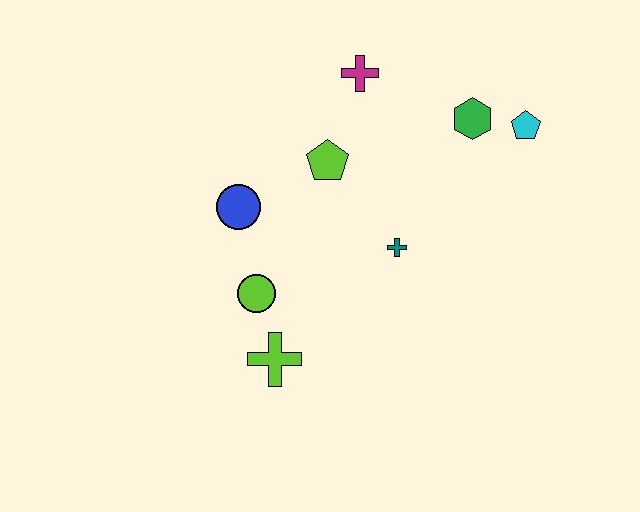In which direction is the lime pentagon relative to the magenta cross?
The lime pentagon is below the magenta cross.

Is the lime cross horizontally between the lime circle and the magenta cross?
Yes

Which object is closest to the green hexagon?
The cyan pentagon is closest to the green hexagon.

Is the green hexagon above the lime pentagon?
Yes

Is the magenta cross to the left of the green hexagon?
Yes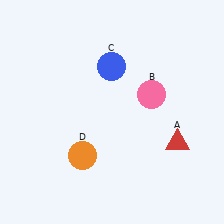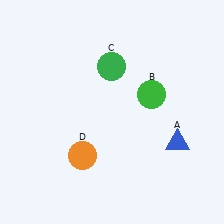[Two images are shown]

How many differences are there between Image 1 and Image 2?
There are 3 differences between the two images.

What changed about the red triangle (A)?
In Image 1, A is red. In Image 2, it changed to blue.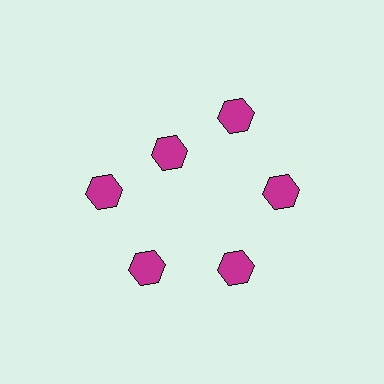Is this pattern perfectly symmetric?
No. The 6 magenta hexagons are arranged in a ring, but one element near the 11 o'clock position is pulled inward toward the center, breaking the 6-fold rotational symmetry.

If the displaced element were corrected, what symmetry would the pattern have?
It would have 6-fold rotational symmetry — the pattern would map onto itself every 60 degrees.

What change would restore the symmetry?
The symmetry would be restored by moving it outward, back onto the ring so that all 6 hexagons sit at equal angles and equal distance from the center.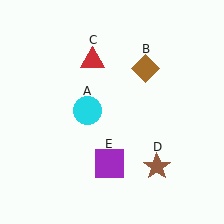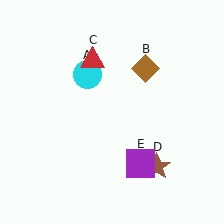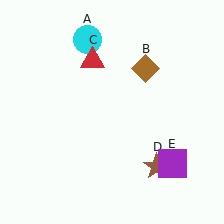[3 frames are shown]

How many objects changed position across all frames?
2 objects changed position: cyan circle (object A), purple square (object E).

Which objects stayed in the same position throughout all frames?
Brown diamond (object B) and red triangle (object C) and brown star (object D) remained stationary.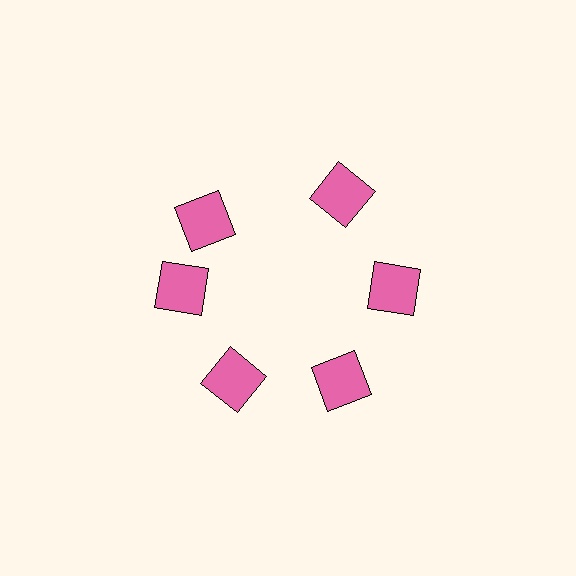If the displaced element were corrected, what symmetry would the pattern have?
It would have 6-fold rotational symmetry — the pattern would map onto itself every 60 degrees.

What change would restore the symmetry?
The symmetry would be restored by rotating it back into even spacing with its neighbors so that all 6 squares sit at equal angles and equal distance from the center.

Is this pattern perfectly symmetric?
No. The 6 pink squares are arranged in a ring, but one element near the 11 o'clock position is rotated out of alignment along the ring, breaking the 6-fold rotational symmetry.